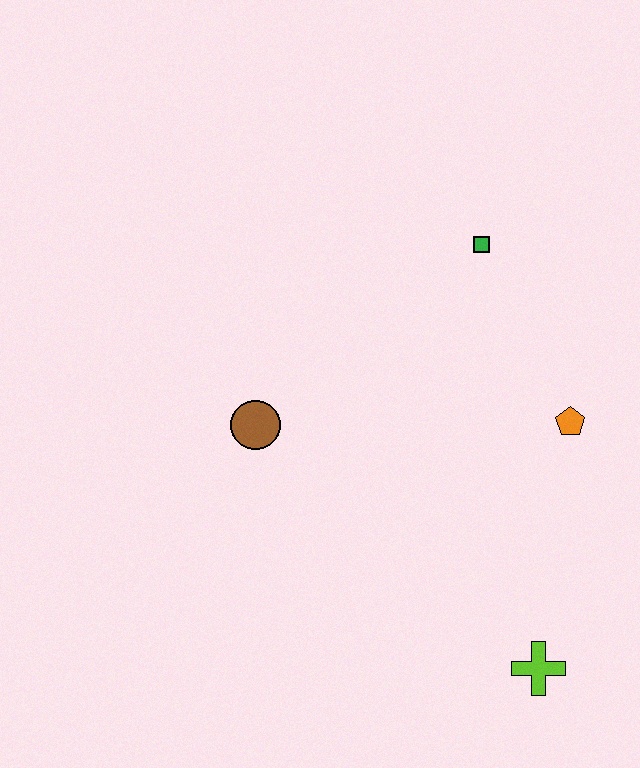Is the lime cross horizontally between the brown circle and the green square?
No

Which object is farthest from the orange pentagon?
The brown circle is farthest from the orange pentagon.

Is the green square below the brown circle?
No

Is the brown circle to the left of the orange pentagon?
Yes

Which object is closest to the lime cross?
The orange pentagon is closest to the lime cross.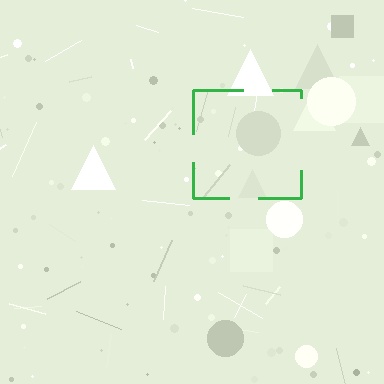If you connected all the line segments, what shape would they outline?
They would outline a square.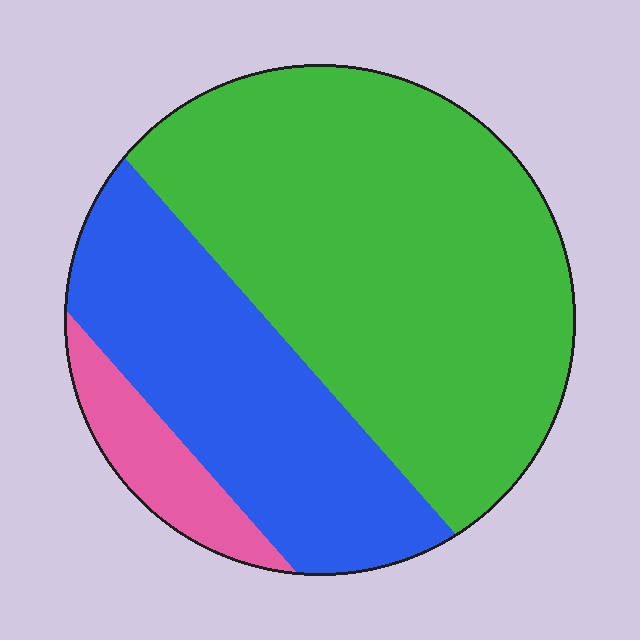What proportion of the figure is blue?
Blue takes up between a quarter and a half of the figure.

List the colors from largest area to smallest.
From largest to smallest: green, blue, pink.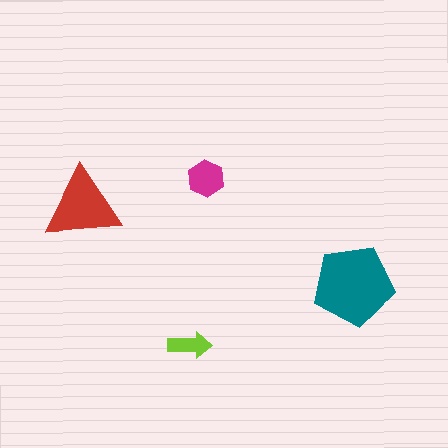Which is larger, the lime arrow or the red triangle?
The red triangle.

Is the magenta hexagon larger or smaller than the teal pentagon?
Smaller.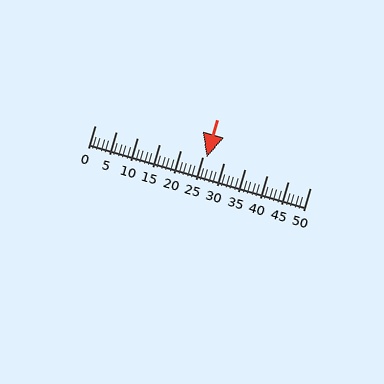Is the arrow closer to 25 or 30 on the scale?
The arrow is closer to 25.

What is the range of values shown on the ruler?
The ruler shows values from 0 to 50.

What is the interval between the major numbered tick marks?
The major tick marks are spaced 5 units apart.